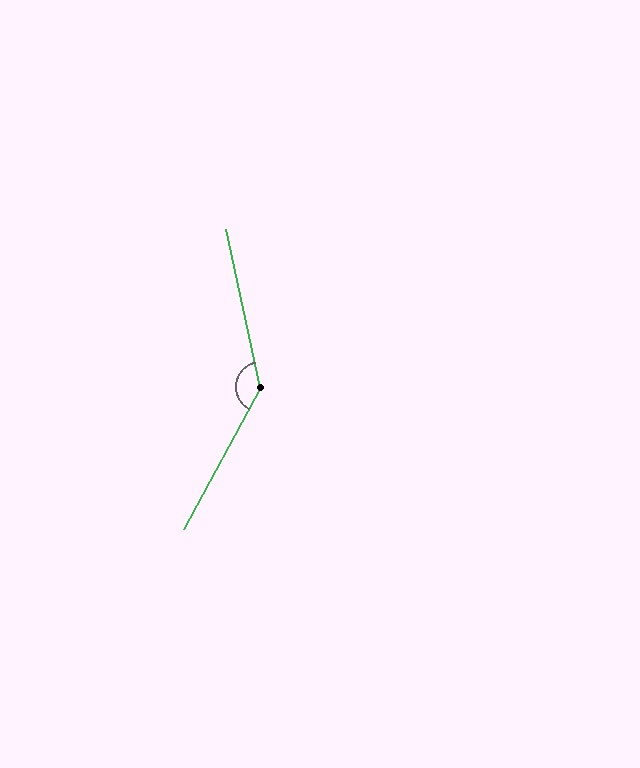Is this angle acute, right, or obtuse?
It is obtuse.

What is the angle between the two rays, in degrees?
Approximately 140 degrees.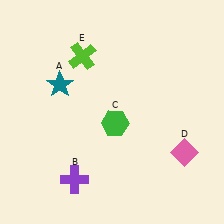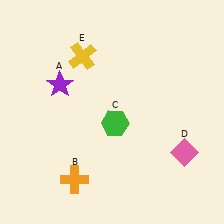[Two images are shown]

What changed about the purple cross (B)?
In Image 1, B is purple. In Image 2, it changed to orange.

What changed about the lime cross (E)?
In Image 1, E is lime. In Image 2, it changed to yellow.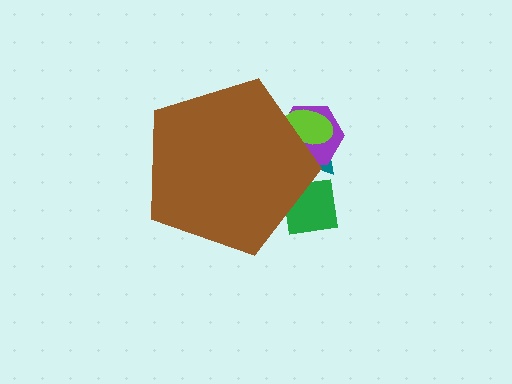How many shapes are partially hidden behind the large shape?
4 shapes are partially hidden.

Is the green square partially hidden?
Yes, the green square is partially hidden behind the brown pentagon.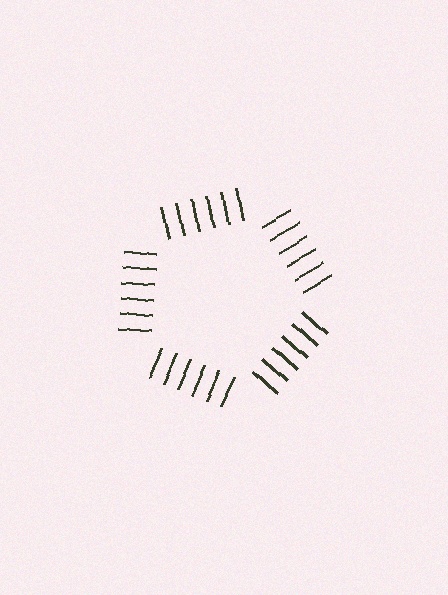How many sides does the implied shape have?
5 sides — the line-ends trace a pentagon.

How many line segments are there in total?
30 — 6 along each of the 5 edges.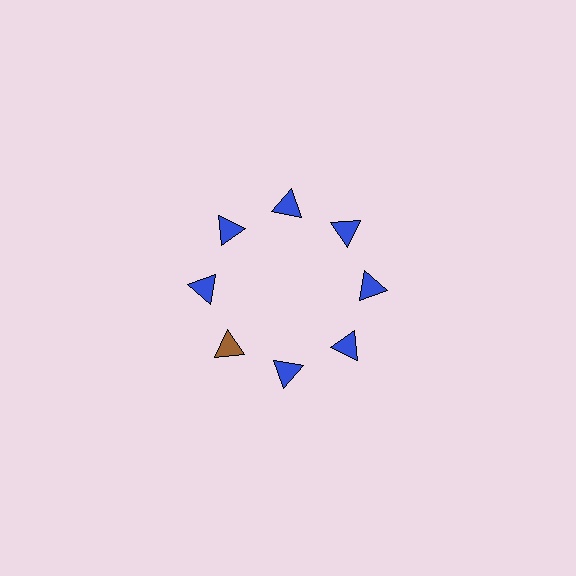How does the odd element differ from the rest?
It has a different color: brown instead of blue.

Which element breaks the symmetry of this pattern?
The brown triangle at roughly the 8 o'clock position breaks the symmetry. All other shapes are blue triangles.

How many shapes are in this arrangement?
There are 8 shapes arranged in a ring pattern.